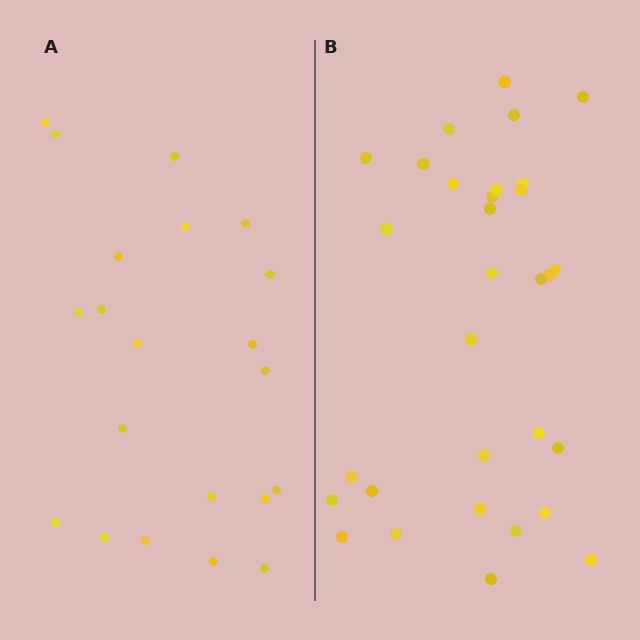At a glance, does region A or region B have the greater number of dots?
Region B (the right region) has more dots.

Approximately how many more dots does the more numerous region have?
Region B has roughly 10 or so more dots than region A.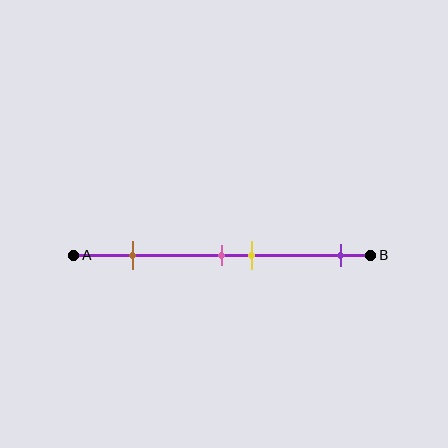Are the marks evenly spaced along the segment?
No, the marks are not evenly spaced.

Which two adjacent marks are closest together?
The pink and yellow marks are the closest adjacent pair.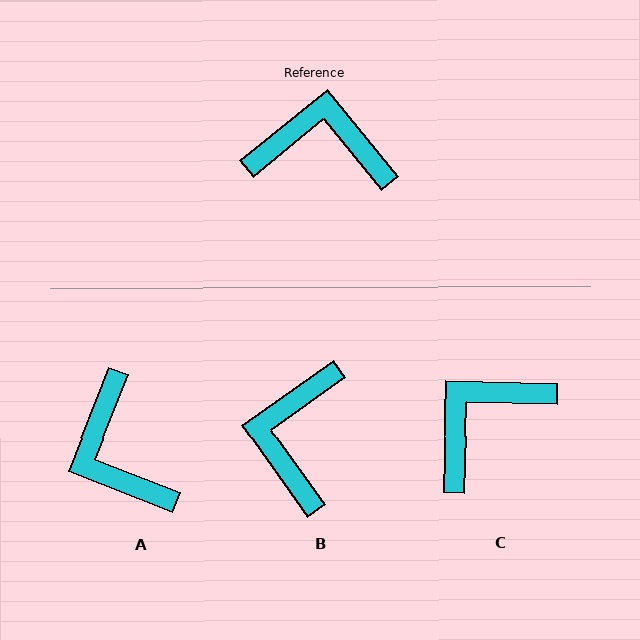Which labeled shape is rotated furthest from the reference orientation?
A, about 119 degrees away.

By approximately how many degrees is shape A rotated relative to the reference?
Approximately 119 degrees counter-clockwise.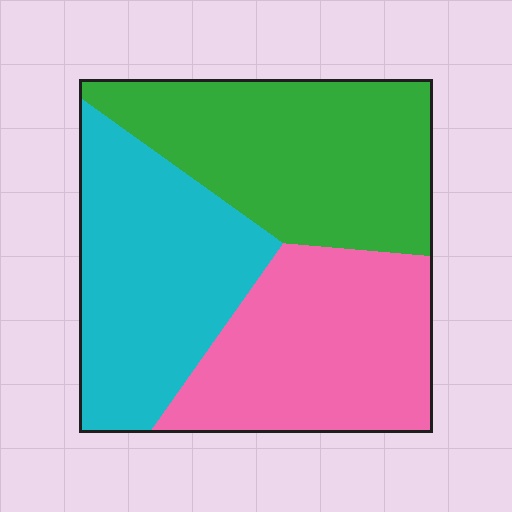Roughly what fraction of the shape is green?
Green covers about 35% of the shape.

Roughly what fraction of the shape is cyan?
Cyan covers roughly 35% of the shape.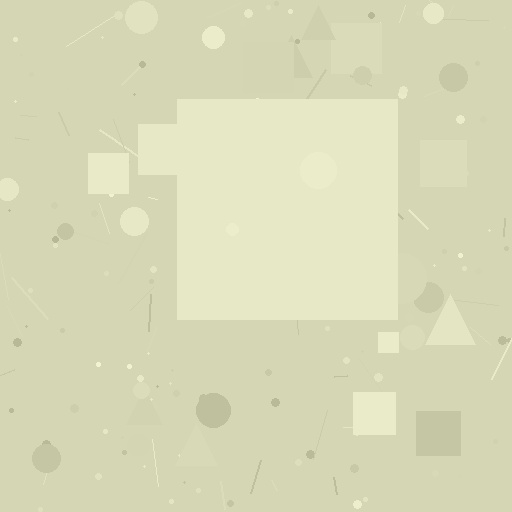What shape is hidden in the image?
A square is hidden in the image.